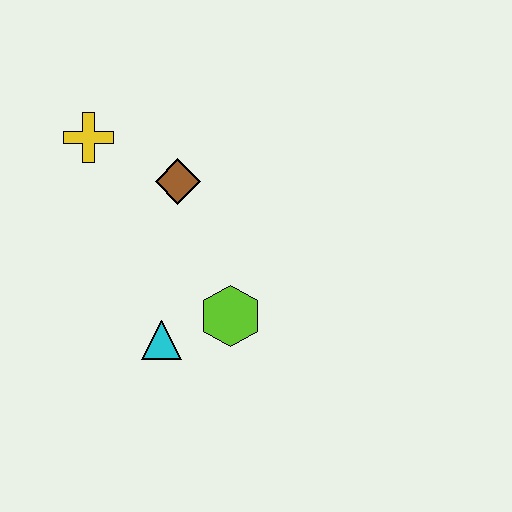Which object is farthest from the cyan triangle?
The yellow cross is farthest from the cyan triangle.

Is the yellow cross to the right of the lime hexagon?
No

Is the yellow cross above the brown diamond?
Yes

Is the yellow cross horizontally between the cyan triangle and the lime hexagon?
No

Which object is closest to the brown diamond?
The yellow cross is closest to the brown diamond.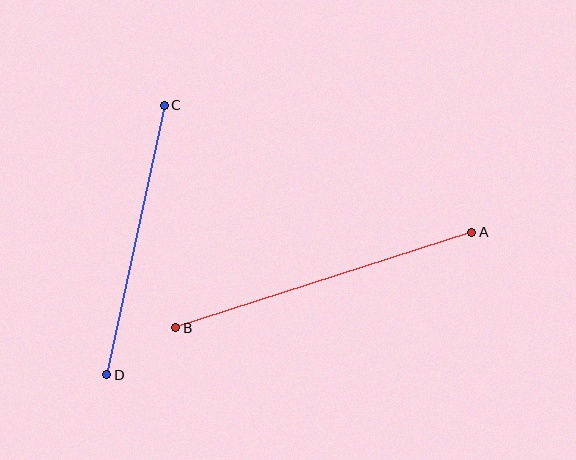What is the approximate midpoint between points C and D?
The midpoint is at approximately (136, 240) pixels.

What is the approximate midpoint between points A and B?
The midpoint is at approximately (324, 280) pixels.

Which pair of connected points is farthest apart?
Points A and B are farthest apart.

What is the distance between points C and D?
The distance is approximately 275 pixels.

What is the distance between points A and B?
The distance is approximately 311 pixels.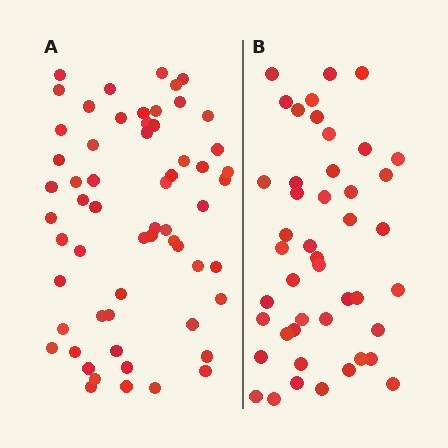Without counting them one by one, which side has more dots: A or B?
Region A (the left region) has more dots.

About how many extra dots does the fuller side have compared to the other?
Region A has approximately 15 more dots than region B.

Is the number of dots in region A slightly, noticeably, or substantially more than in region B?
Region A has noticeably more, but not dramatically so. The ratio is roughly 1.3 to 1.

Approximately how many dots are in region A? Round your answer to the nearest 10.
About 60 dots.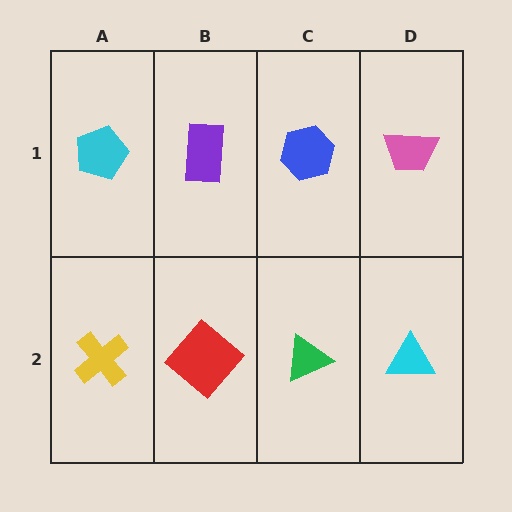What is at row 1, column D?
A pink trapezoid.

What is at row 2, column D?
A cyan triangle.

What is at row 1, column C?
A blue hexagon.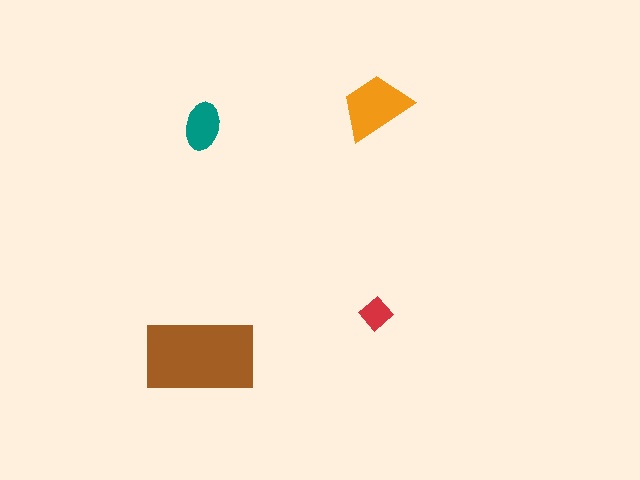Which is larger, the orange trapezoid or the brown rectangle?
The brown rectangle.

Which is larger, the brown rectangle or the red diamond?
The brown rectangle.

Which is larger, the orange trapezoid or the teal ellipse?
The orange trapezoid.